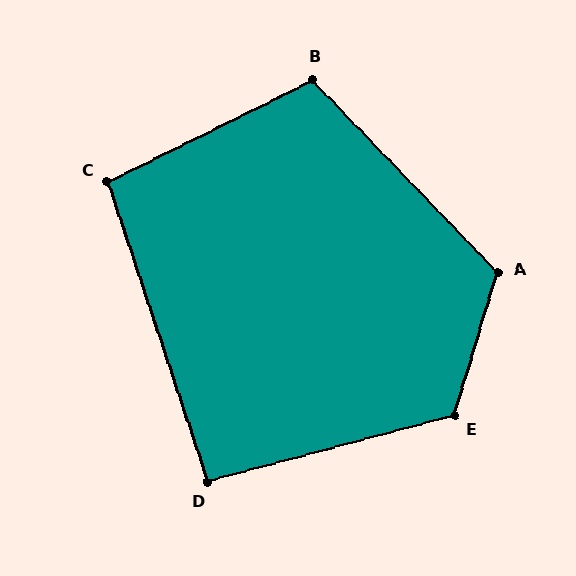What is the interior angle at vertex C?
Approximately 98 degrees (obtuse).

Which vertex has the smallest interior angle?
D, at approximately 94 degrees.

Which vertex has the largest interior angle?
E, at approximately 121 degrees.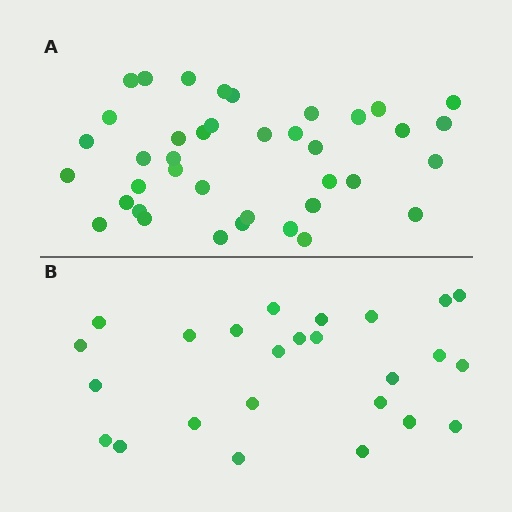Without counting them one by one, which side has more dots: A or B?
Region A (the top region) has more dots.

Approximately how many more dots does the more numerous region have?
Region A has approximately 15 more dots than region B.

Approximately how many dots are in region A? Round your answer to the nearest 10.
About 40 dots. (The exact count is 39, which rounds to 40.)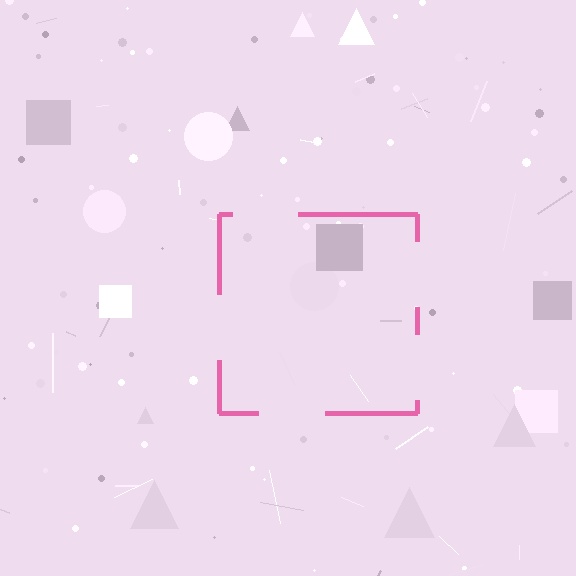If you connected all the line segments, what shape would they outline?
They would outline a square.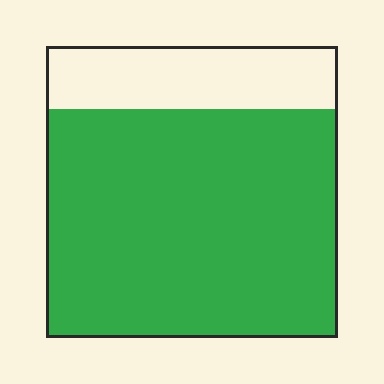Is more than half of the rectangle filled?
Yes.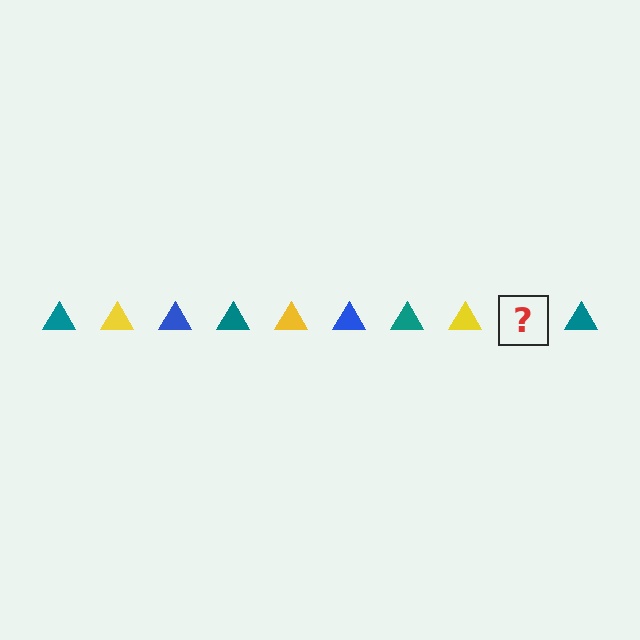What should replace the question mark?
The question mark should be replaced with a blue triangle.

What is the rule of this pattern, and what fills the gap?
The rule is that the pattern cycles through teal, yellow, blue triangles. The gap should be filled with a blue triangle.